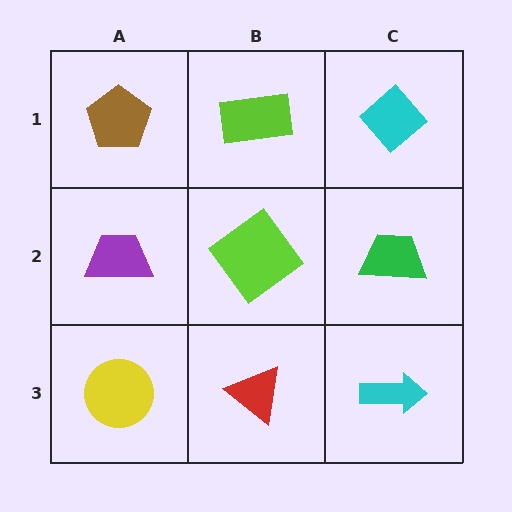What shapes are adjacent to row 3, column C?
A green trapezoid (row 2, column C), a red triangle (row 3, column B).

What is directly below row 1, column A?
A purple trapezoid.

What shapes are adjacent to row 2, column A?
A brown pentagon (row 1, column A), a yellow circle (row 3, column A), a lime diamond (row 2, column B).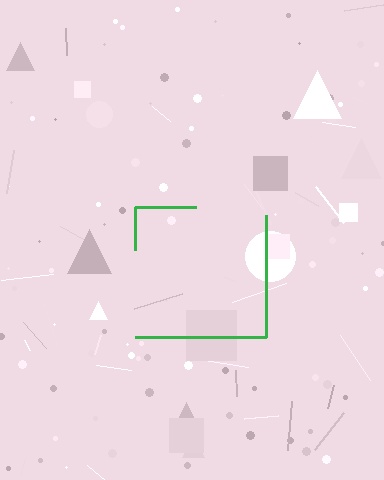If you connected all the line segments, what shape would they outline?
They would outline a square.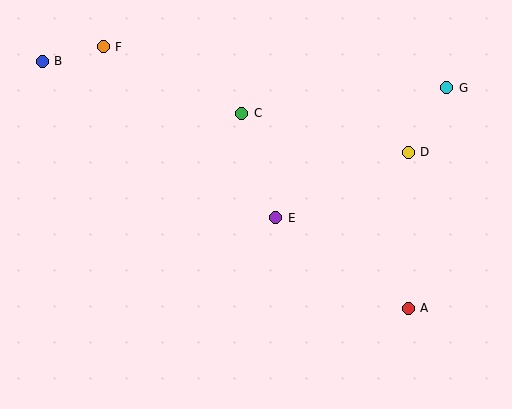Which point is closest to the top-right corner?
Point G is closest to the top-right corner.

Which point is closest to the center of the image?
Point E at (276, 218) is closest to the center.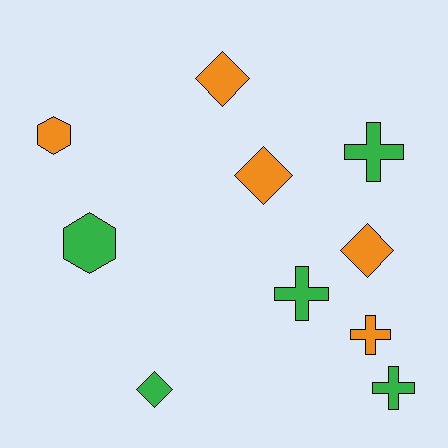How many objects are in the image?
There are 10 objects.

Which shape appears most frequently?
Diamond, with 4 objects.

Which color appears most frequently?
Orange, with 5 objects.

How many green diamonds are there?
There is 1 green diamond.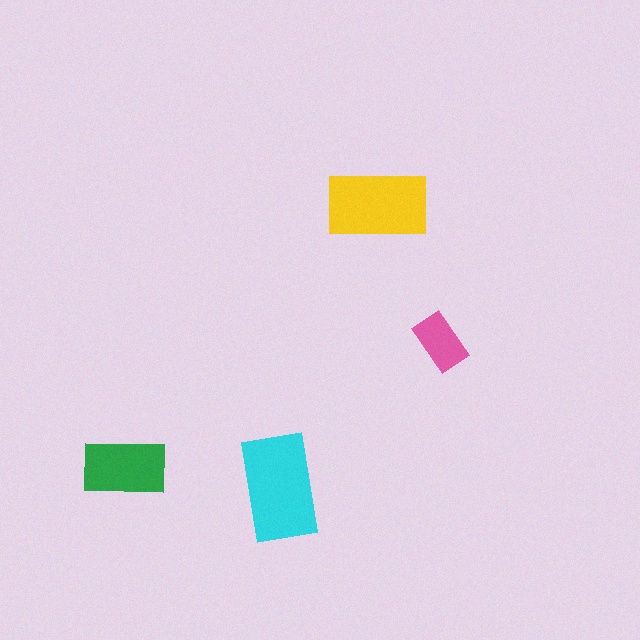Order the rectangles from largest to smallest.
the cyan one, the yellow one, the green one, the pink one.